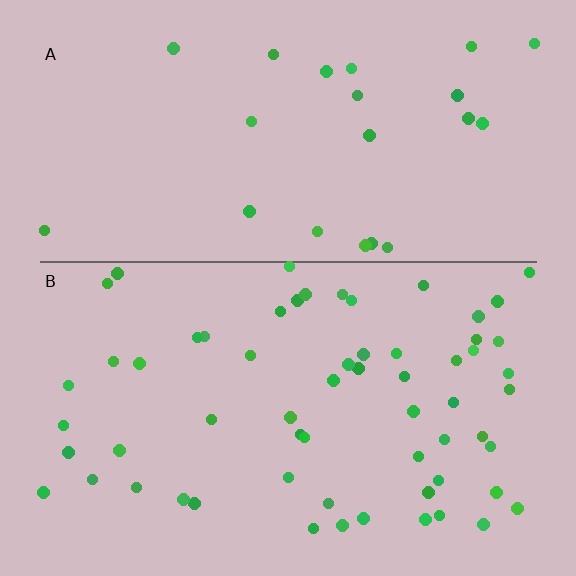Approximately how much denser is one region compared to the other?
Approximately 2.7× — region B over region A.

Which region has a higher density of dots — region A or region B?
B (the bottom).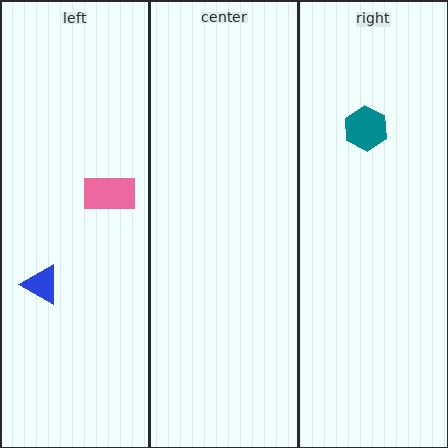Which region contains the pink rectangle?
The left region.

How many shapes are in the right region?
1.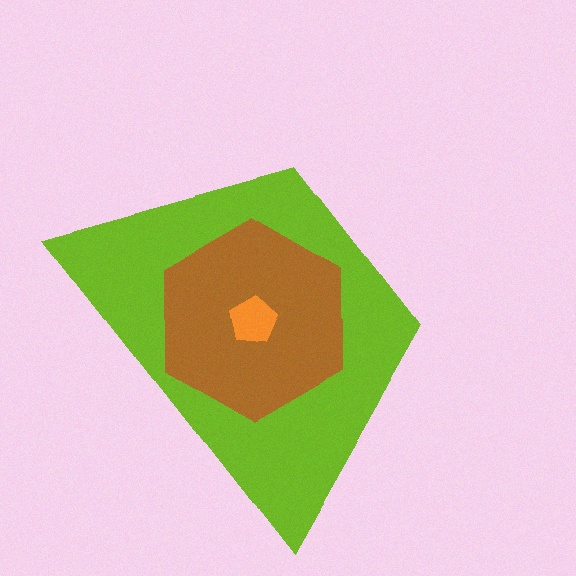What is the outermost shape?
The lime trapezoid.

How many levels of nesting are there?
3.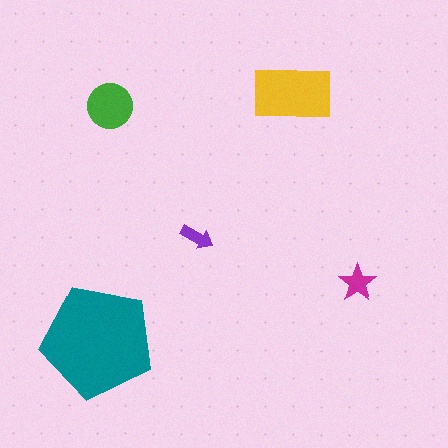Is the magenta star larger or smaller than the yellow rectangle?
Smaller.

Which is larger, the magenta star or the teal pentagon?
The teal pentagon.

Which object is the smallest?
The purple arrow.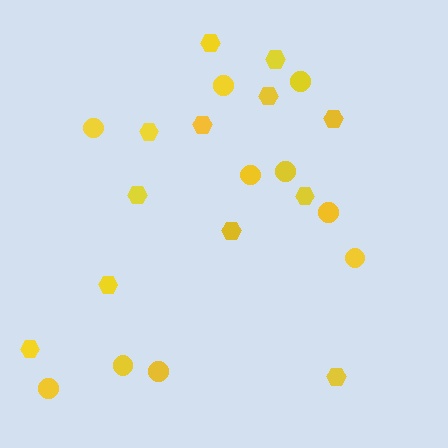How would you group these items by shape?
There are 2 groups: one group of circles (10) and one group of hexagons (12).